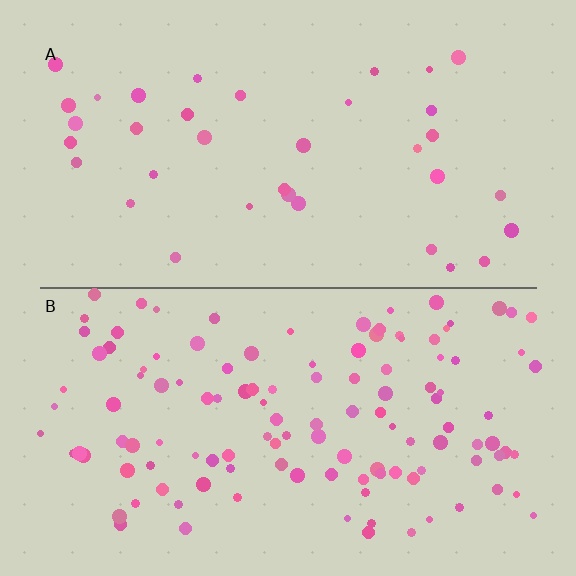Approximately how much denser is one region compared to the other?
Approximately 3.4× — region B over region A.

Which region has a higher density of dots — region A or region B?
B (the bottom).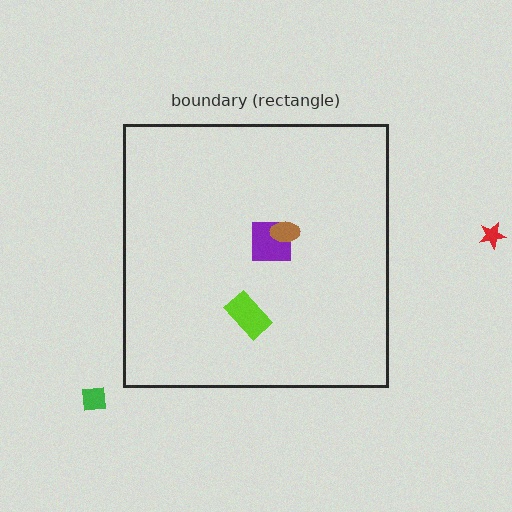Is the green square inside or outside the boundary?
Outside.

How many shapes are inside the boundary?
3 inside, 2 outside.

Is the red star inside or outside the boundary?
Outside.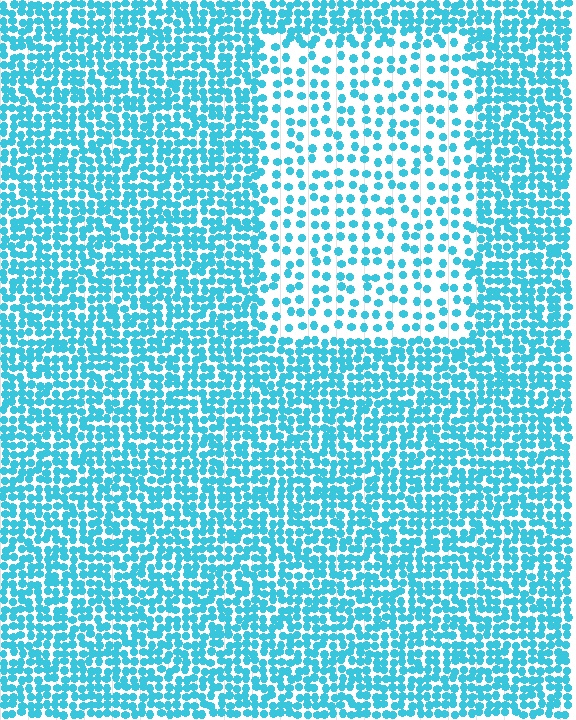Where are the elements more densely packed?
The elements are more densely packed outside the rectangle boundary.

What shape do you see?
I see a rectangle.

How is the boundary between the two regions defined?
The boundary is defined by a change in element density (approximately 2.2x ratio). All elements are the same color, size, and shape.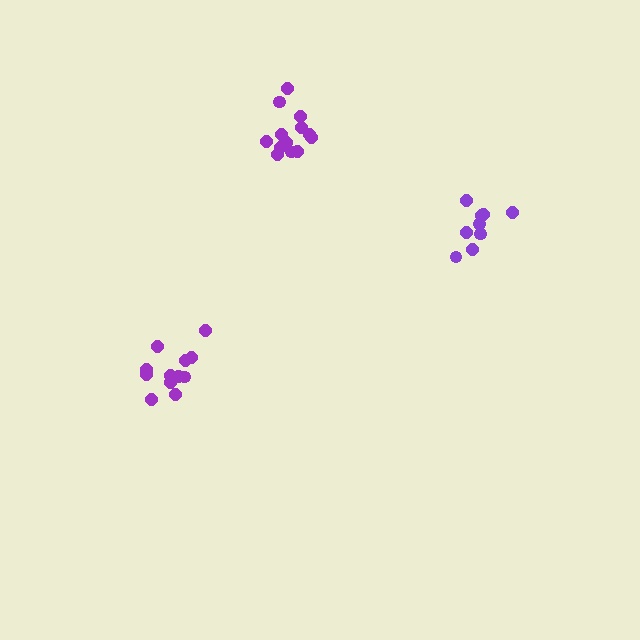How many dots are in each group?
Group 1: 12 dots, Group 2: 9 dots, Group 3: 13 dots (34 total).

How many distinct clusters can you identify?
There are 3 distinct clusters.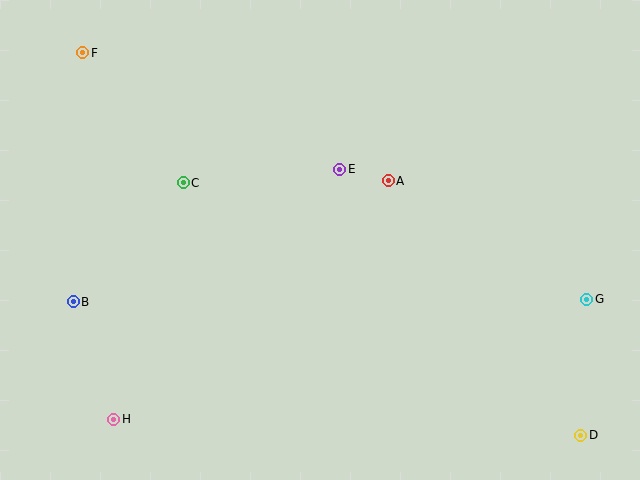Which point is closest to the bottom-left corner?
Point H is closest to the bottom-left corner.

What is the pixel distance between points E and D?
The distance between E and D is 359 pixels.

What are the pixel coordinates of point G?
Point G is at (587, 299).